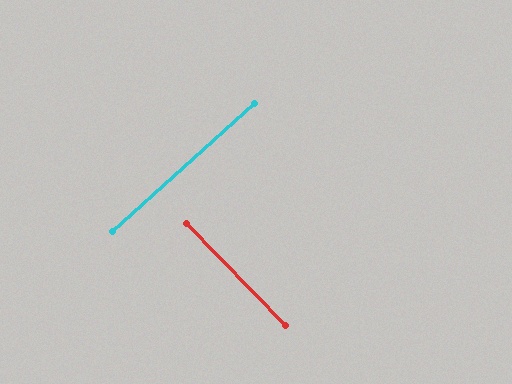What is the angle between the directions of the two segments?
Approximately 88 degrees.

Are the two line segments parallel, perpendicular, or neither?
Perpendicular — they meet at approximately 88°.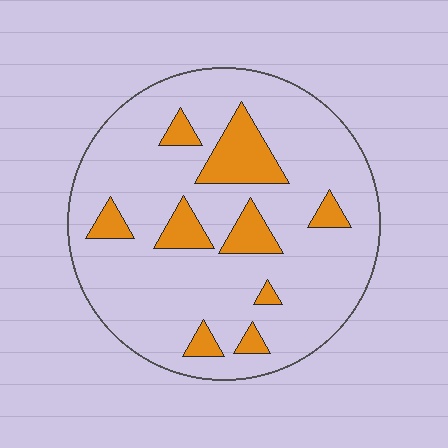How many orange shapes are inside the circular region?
9.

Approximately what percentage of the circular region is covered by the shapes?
Approximately 15%.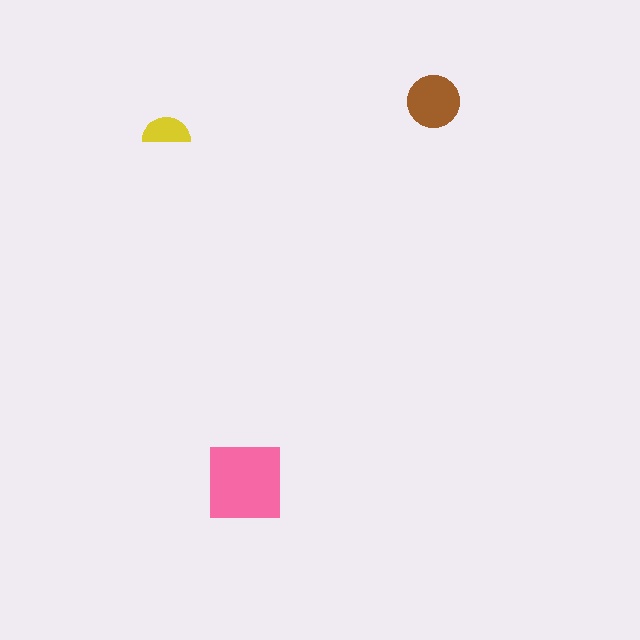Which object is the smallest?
The yellow semicircle.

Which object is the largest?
The pink square.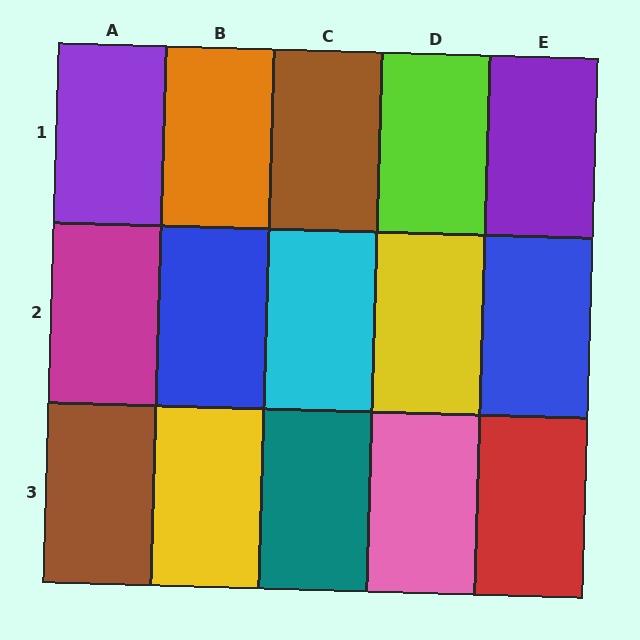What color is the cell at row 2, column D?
Yellow.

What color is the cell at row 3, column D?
Pink.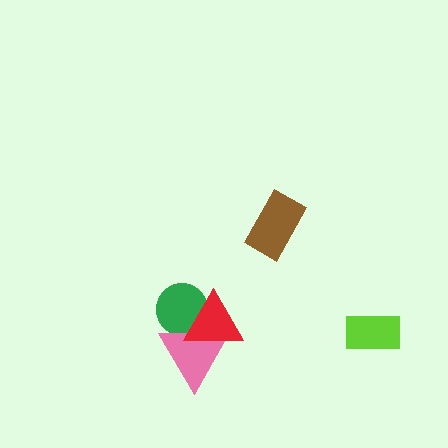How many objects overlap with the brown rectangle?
0 objects overlap with the brown rectangle.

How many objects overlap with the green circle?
2 objects overlap with the green circle.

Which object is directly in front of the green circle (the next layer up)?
The pink triangle is directly in front of the green circle.